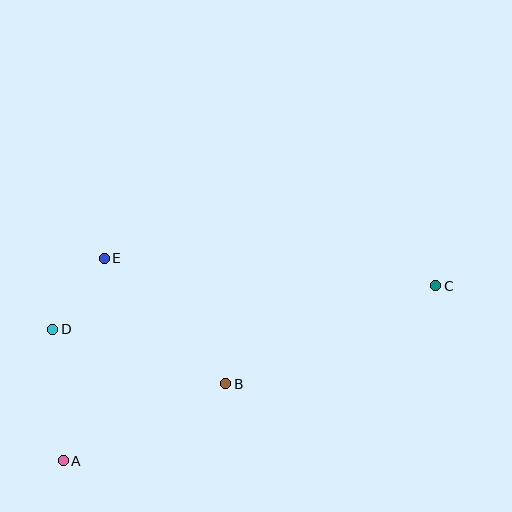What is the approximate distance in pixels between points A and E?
The distance between A and E is approximately 206 pixels.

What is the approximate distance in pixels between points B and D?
The distance between B and D is approximately 182 pixels.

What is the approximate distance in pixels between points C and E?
The distance between C and E is approximately 333 pixels.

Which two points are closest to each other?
Points D and E are closest to each other.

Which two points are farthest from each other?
Points A and C are farthest from each other.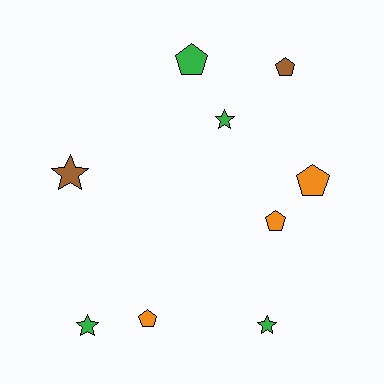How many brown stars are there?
There is 1 brown star.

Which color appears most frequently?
Green, with 4 objects.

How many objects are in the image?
There are 9 objects.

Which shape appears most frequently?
Pentagon, with 5 objects.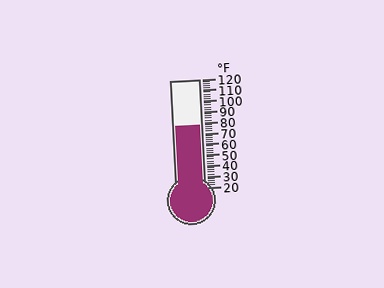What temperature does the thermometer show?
The thermometer shows approximately 78°F.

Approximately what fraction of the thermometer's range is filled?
The thermometer is filled to approximately 60% of its range.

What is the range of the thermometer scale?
The thermometer scale ranges from 20°F to 120°F.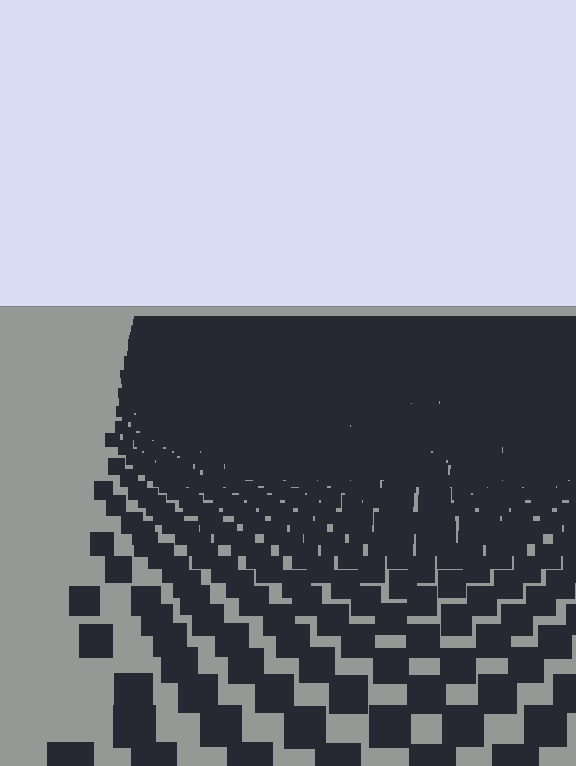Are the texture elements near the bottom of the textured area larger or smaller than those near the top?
Larger. Near the bottom, elements are closer to the viewer and appear at a bigger on-screen size.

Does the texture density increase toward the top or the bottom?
Density increases toward the top.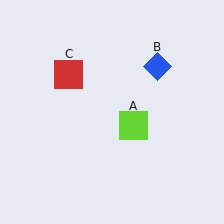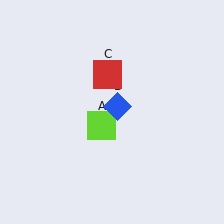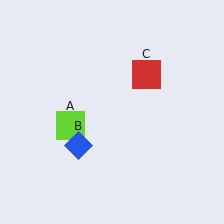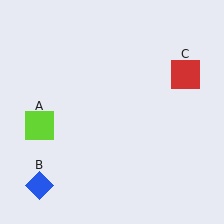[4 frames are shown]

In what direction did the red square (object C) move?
The red square (object C) moved right.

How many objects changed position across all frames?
3 objects changed position: lime square (object A), blue diamond (object B), red square (object C).